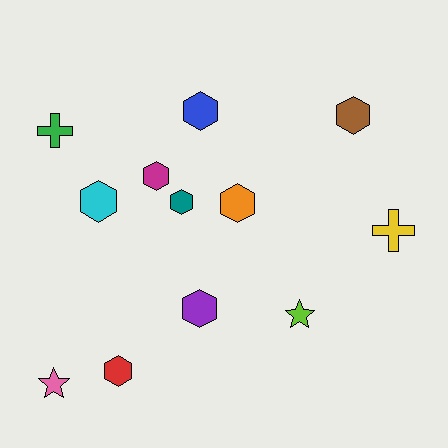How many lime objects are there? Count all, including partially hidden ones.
There is 1 lime object.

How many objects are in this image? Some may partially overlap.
There are 12 objects.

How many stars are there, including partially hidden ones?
There are 2 stars.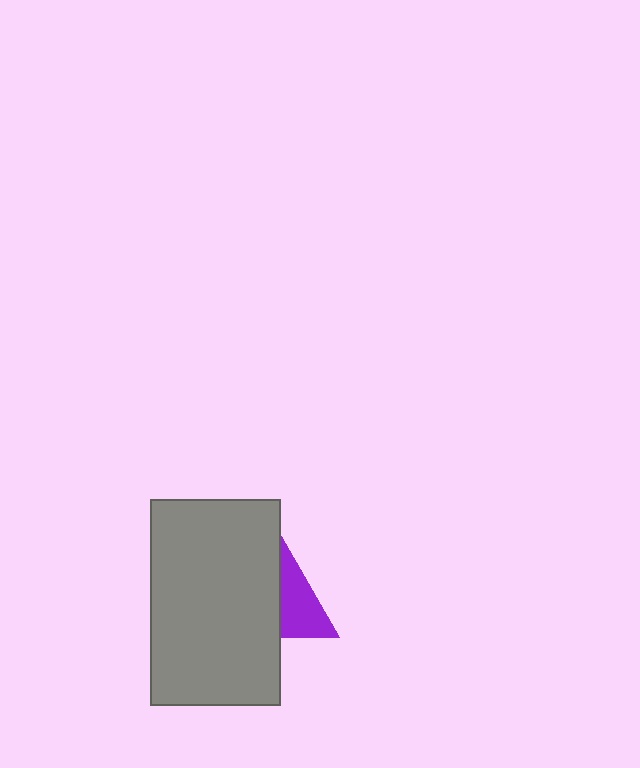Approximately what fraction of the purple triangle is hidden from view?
Roughly 57% of the purple triangle is hidden behind the gray rectangle.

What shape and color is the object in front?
The object in front is a gray rectangle.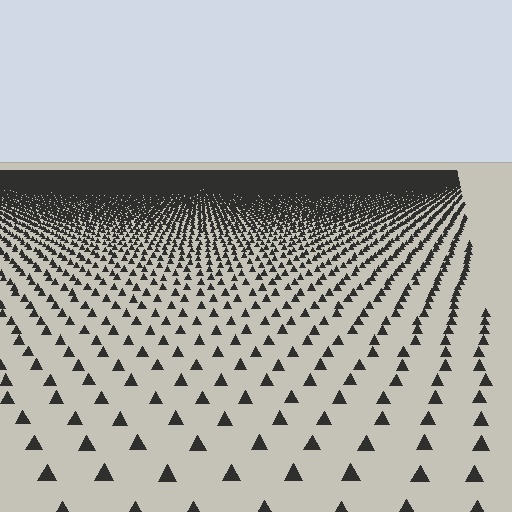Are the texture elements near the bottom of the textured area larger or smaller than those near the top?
Larger. Near the bottom, elements are closer to the viewer and appear at a bigger on-screen size.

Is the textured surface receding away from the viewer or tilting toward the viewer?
The surface is receding away from the viewer. Texture elements get smaller and denser toward the top.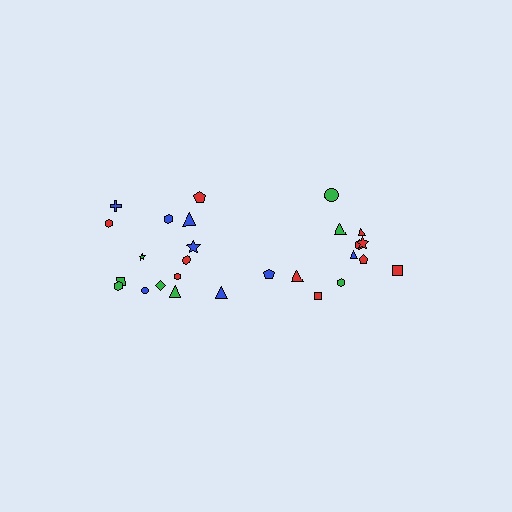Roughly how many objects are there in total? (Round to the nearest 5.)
Roughly 25 objects in total.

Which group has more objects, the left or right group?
The left group.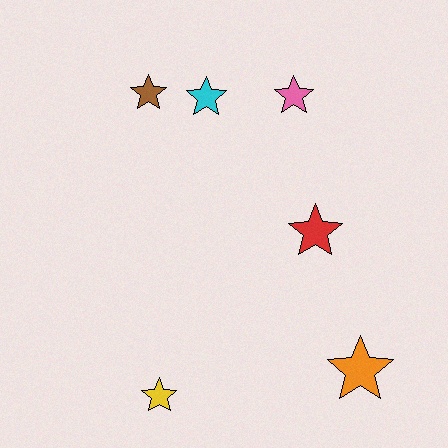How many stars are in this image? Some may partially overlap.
There are 6 stars.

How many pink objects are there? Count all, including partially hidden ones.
There is 1 pink object.